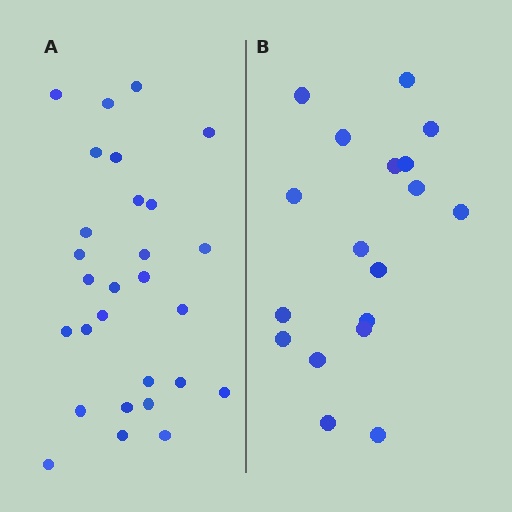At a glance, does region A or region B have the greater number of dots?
Region A (the left region) has more dots.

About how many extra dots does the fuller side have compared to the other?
Region A has roughly 10 or so more dots than region B.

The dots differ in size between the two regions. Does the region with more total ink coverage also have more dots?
No. Region B has more total ink coverage because its dots are larger, but region A actually contains more individual dots. Total area can be misleading — the number of items is what matters here.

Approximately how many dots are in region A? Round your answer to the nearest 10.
About 30 dots. (The exact count is 28, which rounds to 30.)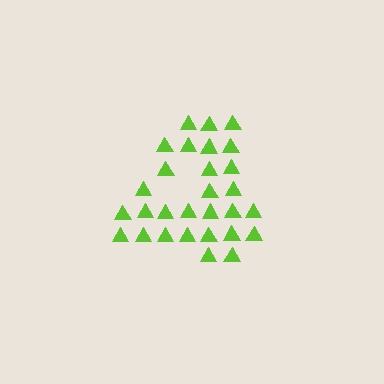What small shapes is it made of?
It is made of small triangles.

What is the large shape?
The large shape is the digit 4.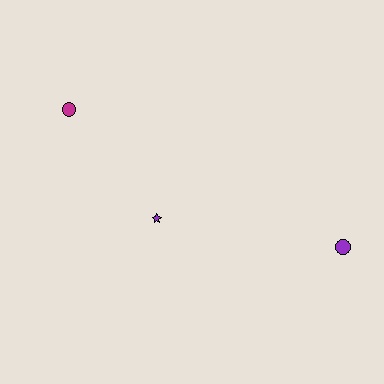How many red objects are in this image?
There are no red objects.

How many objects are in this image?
There are 3 objects.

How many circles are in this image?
There are 2 circles.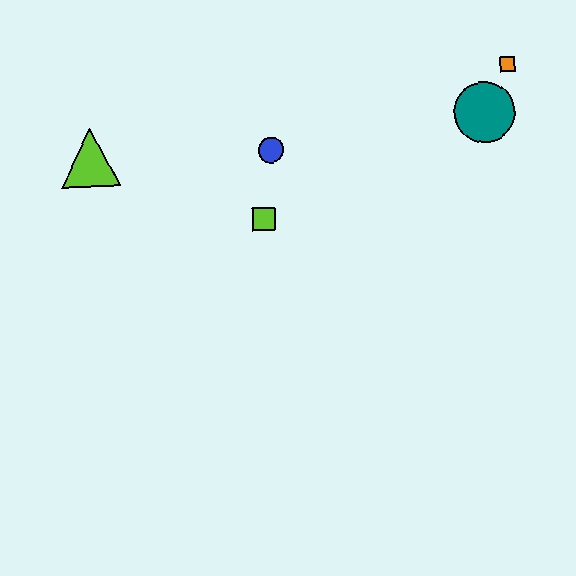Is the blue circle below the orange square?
Yes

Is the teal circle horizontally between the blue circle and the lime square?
No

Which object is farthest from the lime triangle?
The orange square is farthest from the lime triangle.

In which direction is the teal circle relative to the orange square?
The teal circle is below the orange square.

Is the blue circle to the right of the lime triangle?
Yes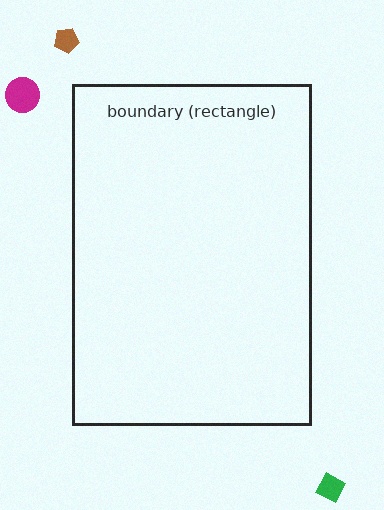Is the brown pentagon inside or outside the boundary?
Outside.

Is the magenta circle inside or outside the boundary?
Outside.